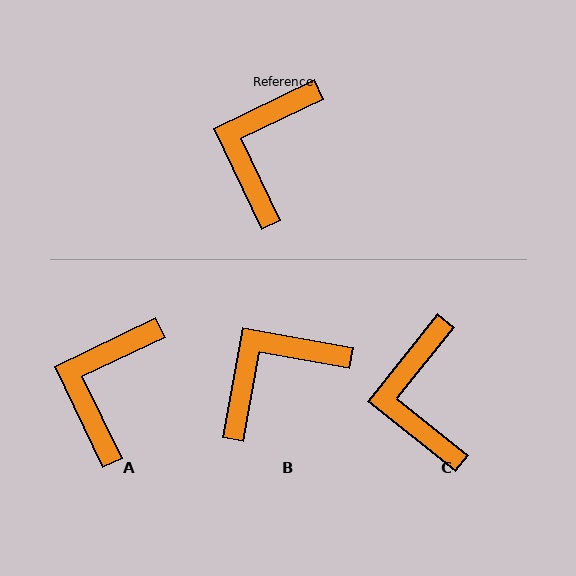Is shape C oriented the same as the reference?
No, it is off by about 26 degrees.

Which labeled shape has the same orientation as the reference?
A.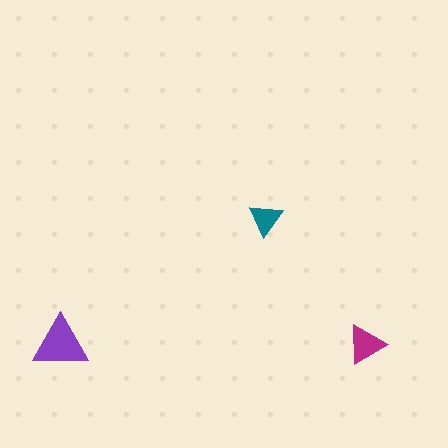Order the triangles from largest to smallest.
the purple one, the magenta one, the teal one.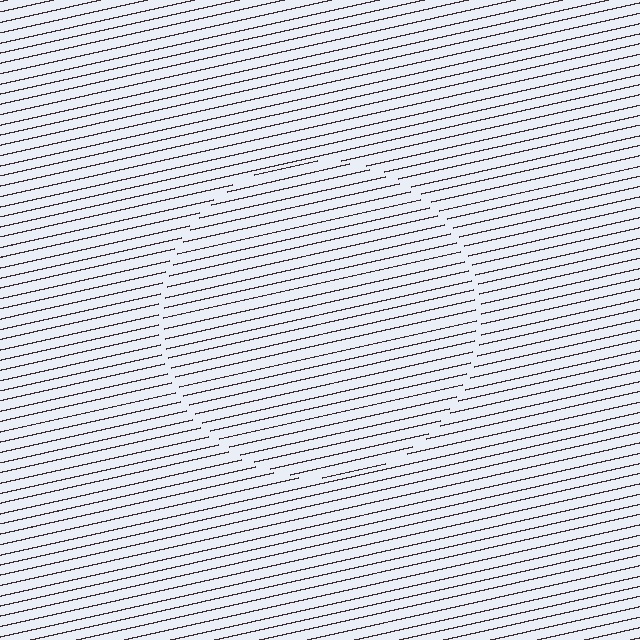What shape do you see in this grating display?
An illusory circle. The interior of the shape contains the same grating, shifted by half a period — the contour is defined by the phase discontinuity where line-ends from the inner and outer gratings abut.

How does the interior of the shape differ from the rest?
The interior of the shape contains the same grating, shifted by half a period — the contour is defined by the phase discontinuity where line-ends from the inner and outer gratings abut.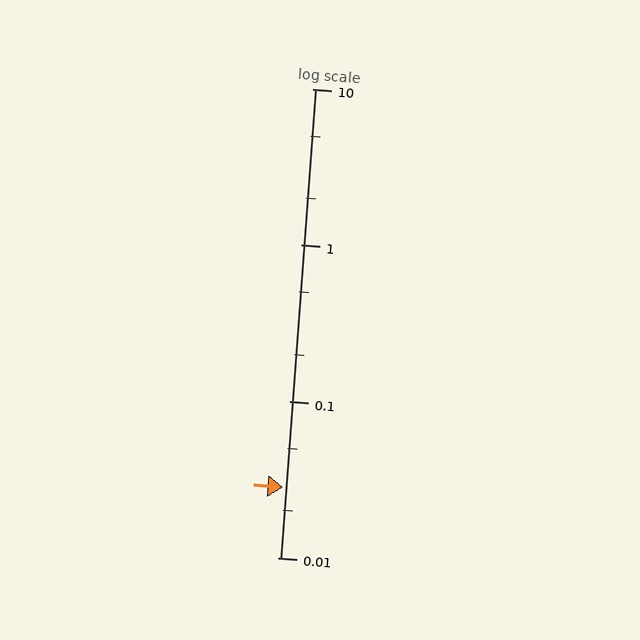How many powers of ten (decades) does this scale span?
The scale spans 3 decades, from 0.01 to 10.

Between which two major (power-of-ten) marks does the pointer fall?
The pointer is between 0.01 and 0.1.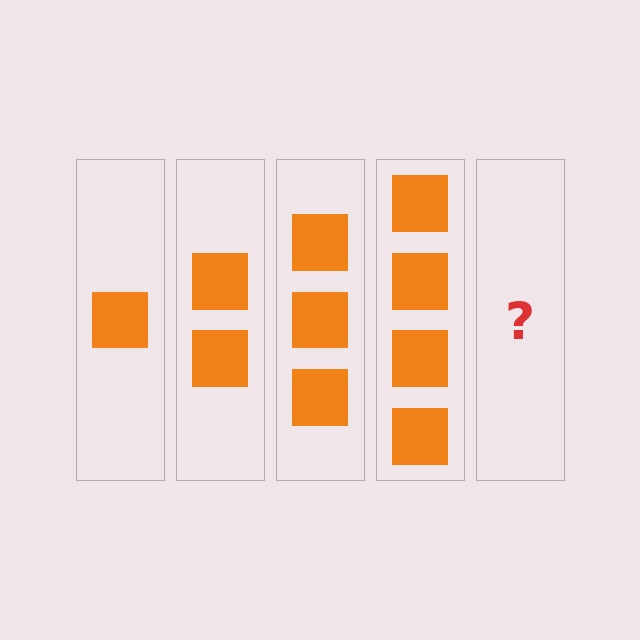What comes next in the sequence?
The next element should be 5 squares.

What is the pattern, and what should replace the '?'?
The pattern is that each step adds one more square. The '?' should be 5 squares.